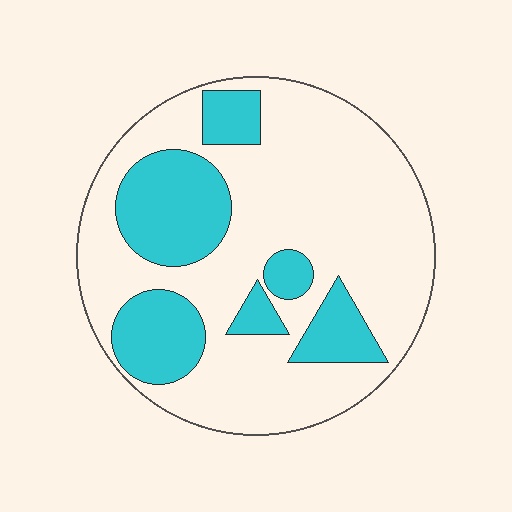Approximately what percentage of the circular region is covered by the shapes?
Approximately 30%.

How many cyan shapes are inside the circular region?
6.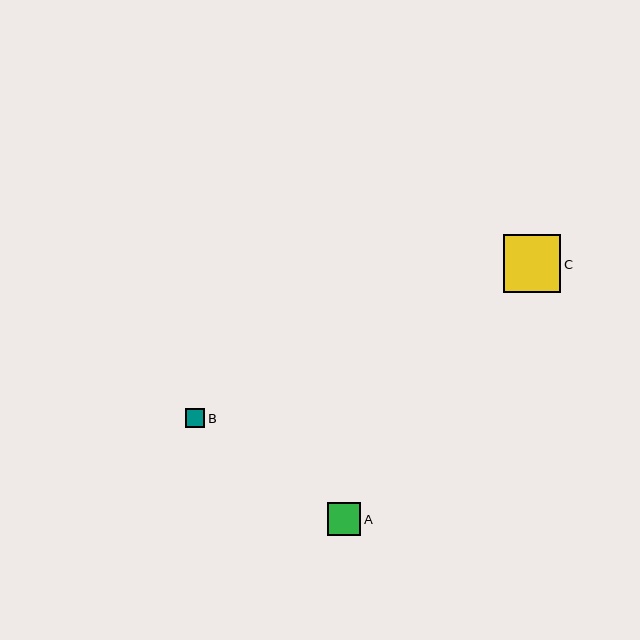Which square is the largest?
Square C is the largest with a size of approximately 58 pixels.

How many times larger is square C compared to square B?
Square C is approximately 3.0 times the size of square B.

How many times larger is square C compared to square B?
Square C is approximately 3.0 times the size of square B.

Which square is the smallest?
Square B is the smallest with a size of approximately 19 pixels.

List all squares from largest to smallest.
From largest to smallest: C, A, B.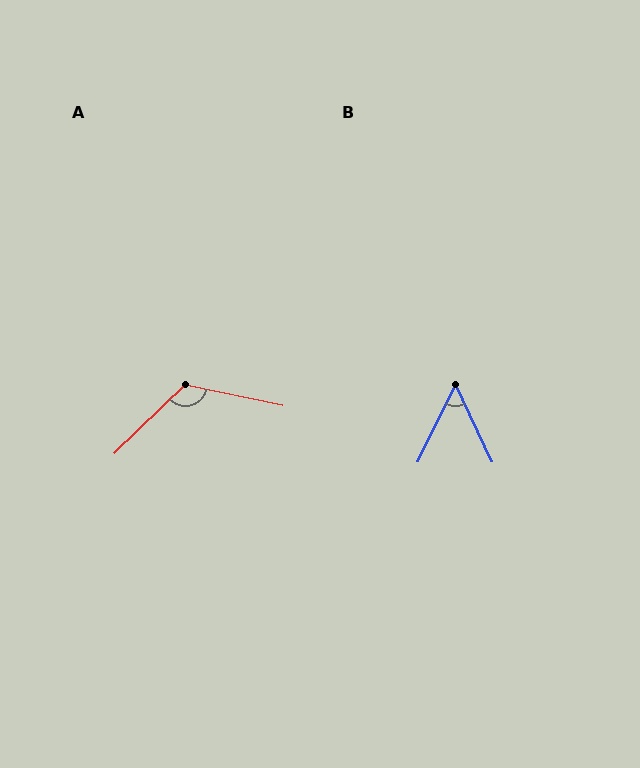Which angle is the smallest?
B, at approximately 51 degrees.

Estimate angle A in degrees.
Approximately 124 degrees.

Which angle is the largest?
A, at approximately 124 degrees.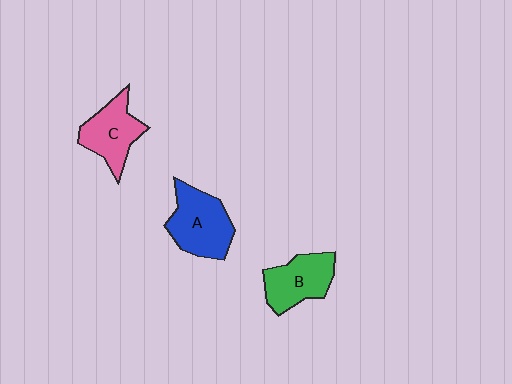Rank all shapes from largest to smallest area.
From largest to smallest: A (blue), B (green), C (pink).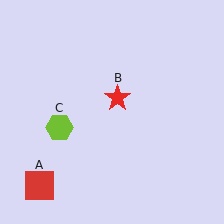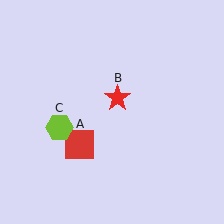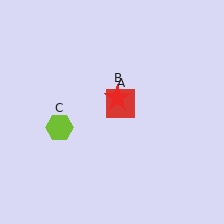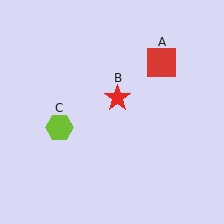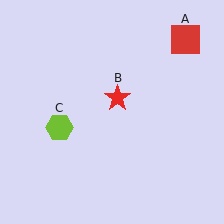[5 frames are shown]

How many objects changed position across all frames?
1 object changed position: red square (object A).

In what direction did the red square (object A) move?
The red square (object A) moved up and to the right.